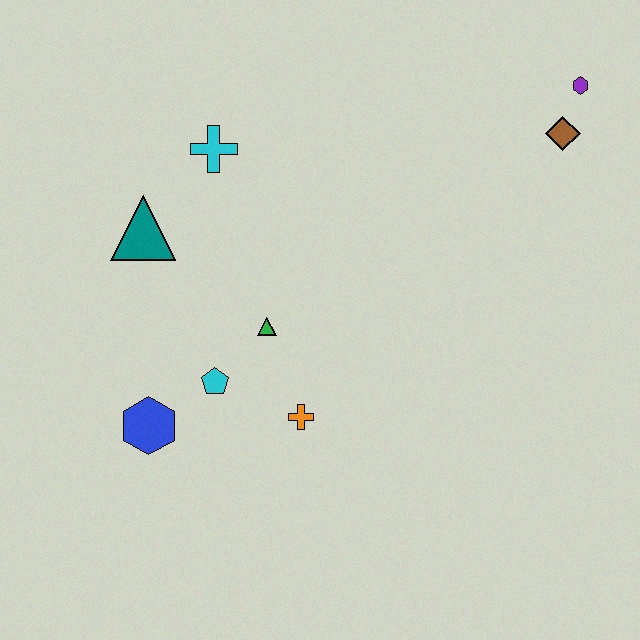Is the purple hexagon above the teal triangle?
Yes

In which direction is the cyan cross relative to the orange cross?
The cyan cross is above the orange cross.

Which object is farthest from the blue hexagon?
The purple hexagon is farthest from the blue hexagon.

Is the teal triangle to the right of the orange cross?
No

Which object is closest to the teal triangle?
The cyan cross is closest to the teal triangle.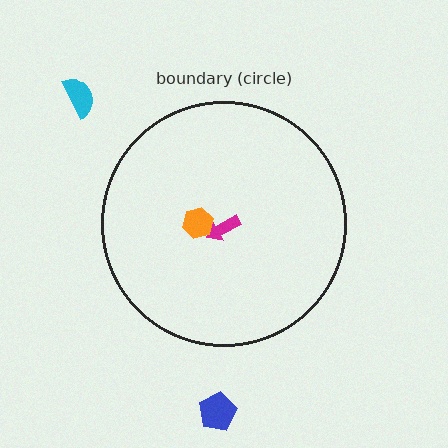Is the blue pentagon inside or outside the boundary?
Outside.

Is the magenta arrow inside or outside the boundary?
Inside.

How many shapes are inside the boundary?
2 inside, 2 outside.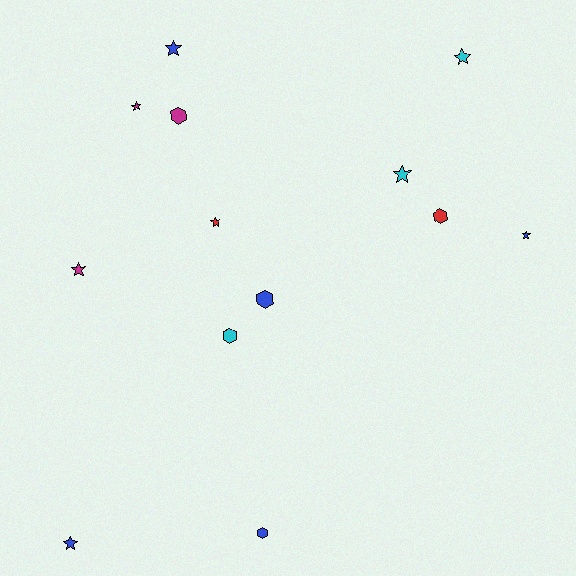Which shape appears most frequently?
Star, with 8 objects.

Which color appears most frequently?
Blue, with 5 objects.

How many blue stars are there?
There are 3 blue stars.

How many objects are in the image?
There are 13 objects.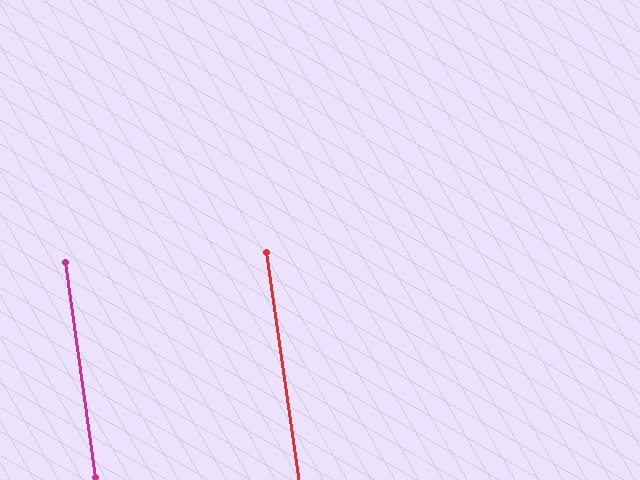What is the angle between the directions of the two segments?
Approximately 0 degrees.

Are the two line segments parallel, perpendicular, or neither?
Parallel — their directions differ by only 0.0°.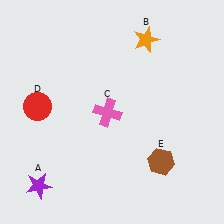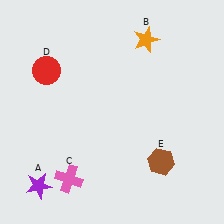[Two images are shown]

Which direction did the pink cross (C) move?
The pink cross (C) moved down.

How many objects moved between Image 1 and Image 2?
2 objects moved between the two images.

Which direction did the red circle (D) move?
The red circle (D) moved up.